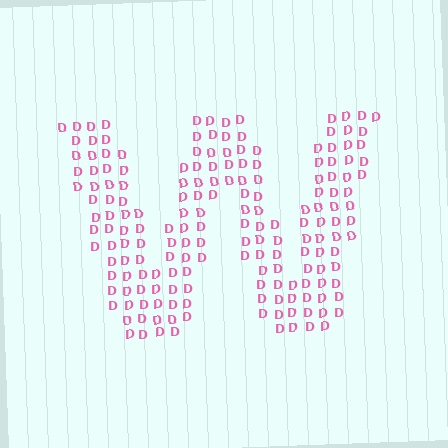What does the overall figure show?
The overall figure shows the letter W.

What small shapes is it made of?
It is made of small letter D's.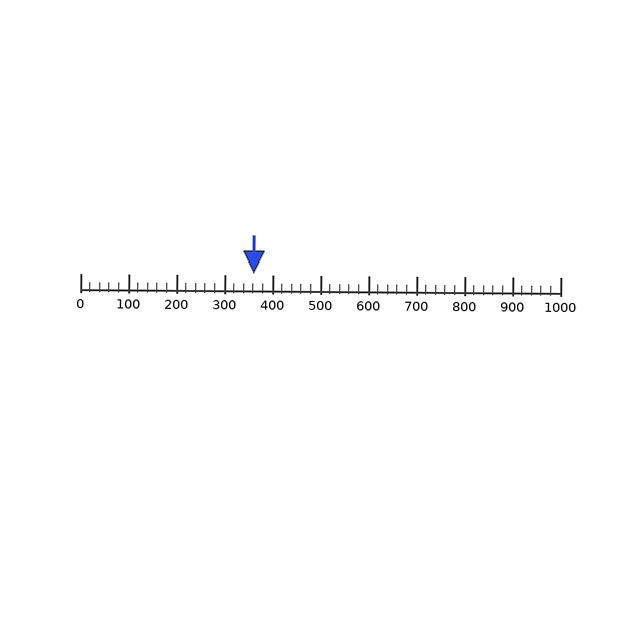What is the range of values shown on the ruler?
The ruler shows values from 0 to 1000.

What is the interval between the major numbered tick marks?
The major tick marks are spaced 100 units apart.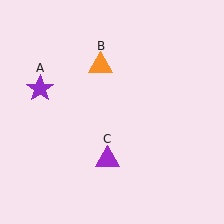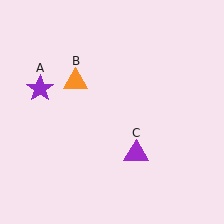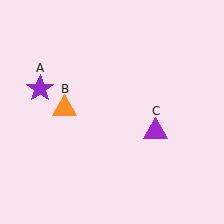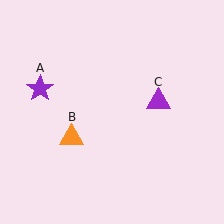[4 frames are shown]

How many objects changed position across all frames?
2 objects changed position: orange triangle (object B), purple triangle (object C).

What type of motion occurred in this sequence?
The orange triangle (object B), purple triangle (object C) rotated counterclockwise around the center of the scene.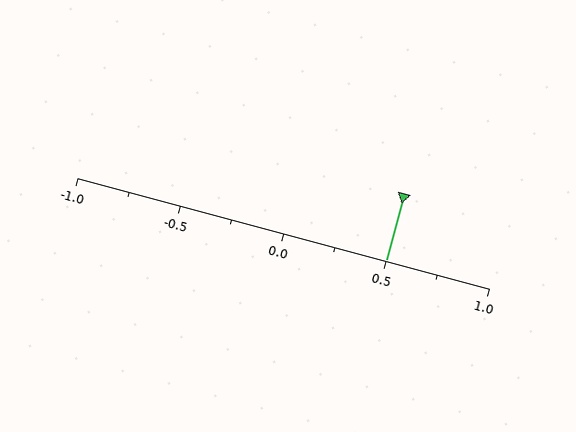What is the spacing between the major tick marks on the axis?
The major ticks are spaced 0.5 apart.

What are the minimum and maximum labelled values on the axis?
The axis runs from -1.0 to 1.0.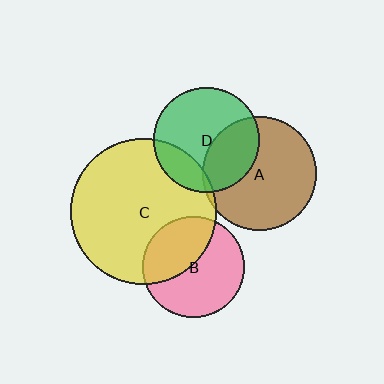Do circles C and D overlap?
Yes.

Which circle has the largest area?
Circle C (yellow).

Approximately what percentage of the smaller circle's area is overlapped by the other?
Approximately 20%.